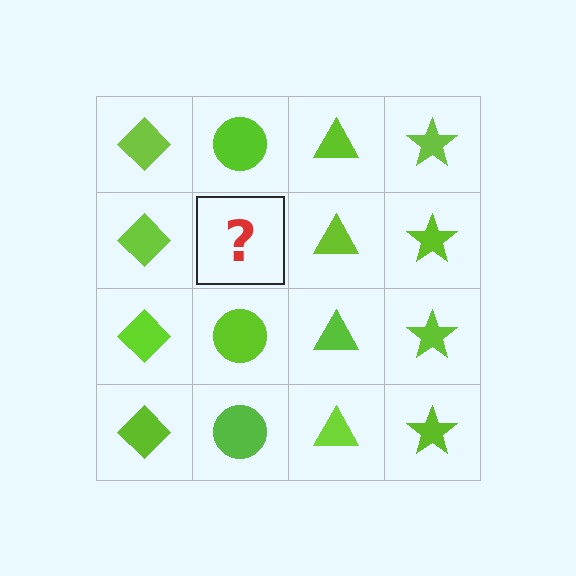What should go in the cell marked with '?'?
The missing cell should contain a lime circle.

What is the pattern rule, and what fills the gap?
The rule is that each column has a consistent shape. The gap should be filled with a lime circle.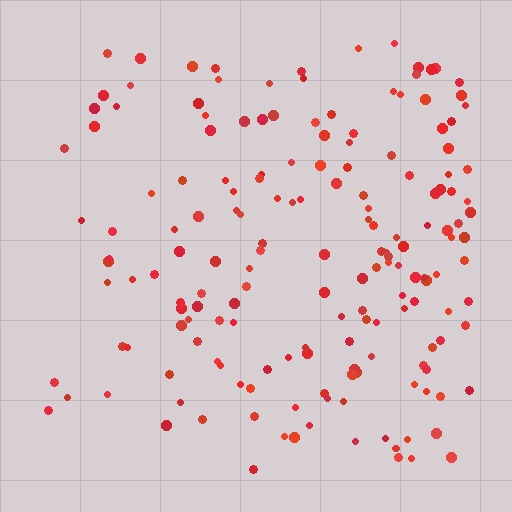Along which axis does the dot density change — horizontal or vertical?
Horizontal.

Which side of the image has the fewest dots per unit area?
The left.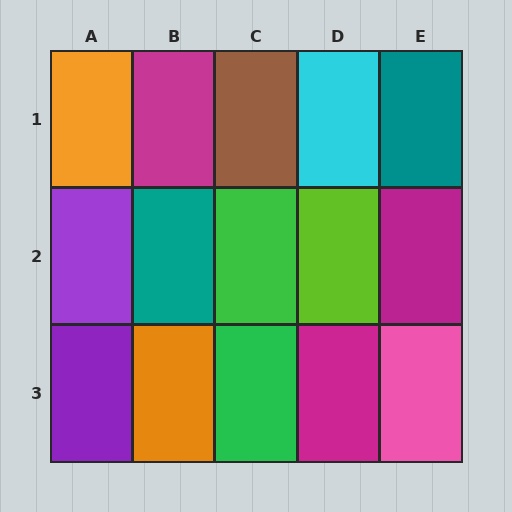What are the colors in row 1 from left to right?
Orange, magenta, brown, cyan, teal.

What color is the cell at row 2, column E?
Magenta.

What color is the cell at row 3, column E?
Pink.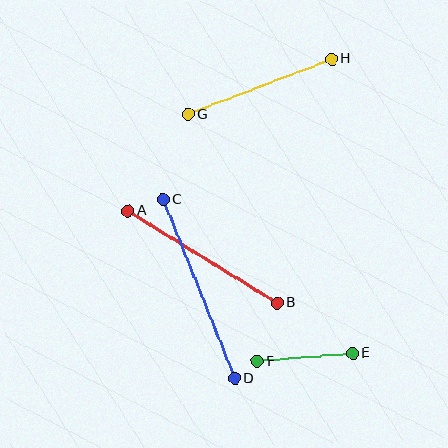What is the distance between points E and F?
The distance is approximately 95 pixels.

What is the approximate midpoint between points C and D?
The midpoint is at approximately (199, 289) pixels.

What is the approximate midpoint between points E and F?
The midpoint is at approximately (305, 357) pixels.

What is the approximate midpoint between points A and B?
The midpoint is at approximately (203, 257) pixels.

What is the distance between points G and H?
The distance is approximately 154 pixels.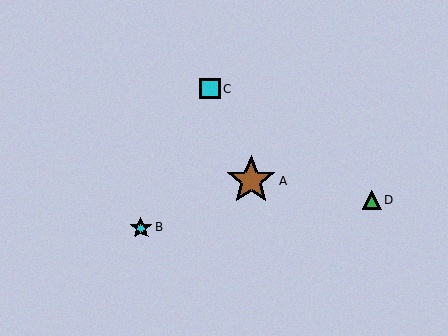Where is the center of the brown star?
The center of the brown star is at (251, 180).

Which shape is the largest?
The brown star (labeled A) is the largest.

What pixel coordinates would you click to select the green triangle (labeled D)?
Click at (372, 200) to select the green triangle D.